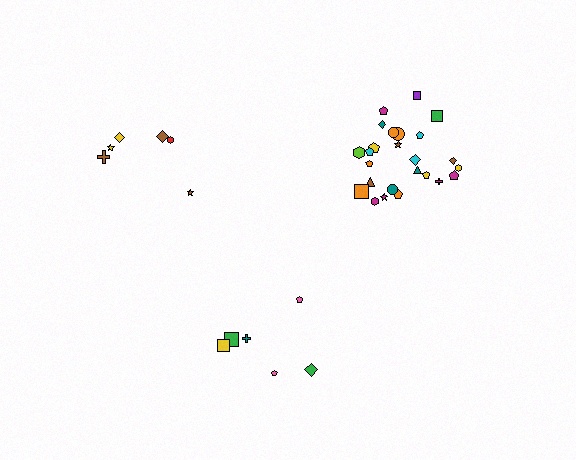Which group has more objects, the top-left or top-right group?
The top-right group.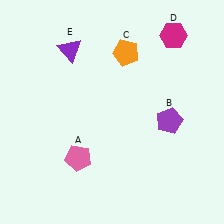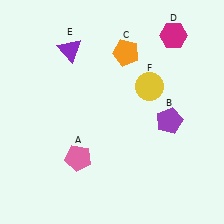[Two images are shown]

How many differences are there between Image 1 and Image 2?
There is 1 difference between the two images.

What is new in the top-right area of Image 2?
A yellow circle (F) was added in the top-right area of Image 2.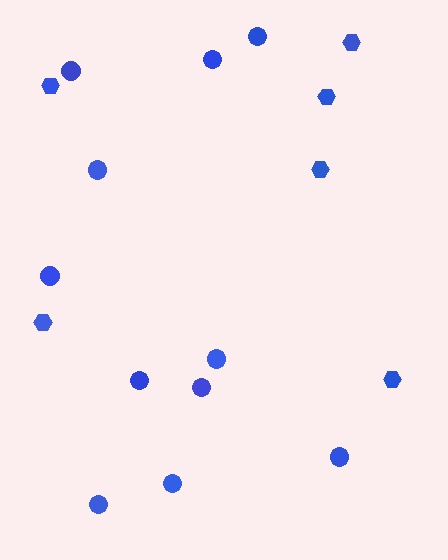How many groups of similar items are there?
There are 2 groups: one group of circles (11) and one group of hexagons (6).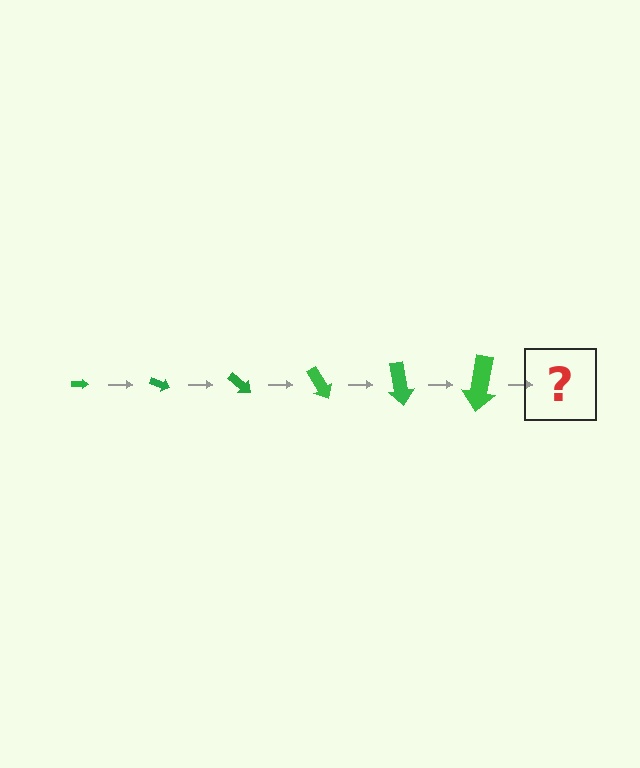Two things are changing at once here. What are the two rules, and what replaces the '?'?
The two rules are that the arrow grows larger each step and it rotates 20 degrees each step. The '?' should be an arrow, larger than the previous one and rotated 120 degrees from the start.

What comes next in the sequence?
The next element should be an arrow, larger than the previous one and rotated 120 degrees from the start.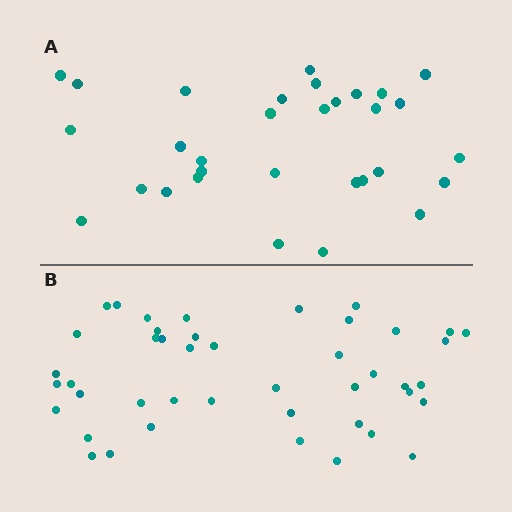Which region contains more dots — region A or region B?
Region B (the bottom region) has more dots.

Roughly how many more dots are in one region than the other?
Region B has approximately 15 more dots than region A.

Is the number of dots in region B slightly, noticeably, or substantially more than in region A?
Region B has noticeably more, but not dramatically so. The ratio is roughly 1.4 to 1.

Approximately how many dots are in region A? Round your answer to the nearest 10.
About 30 dots. (The exact count is 31, which rounds to 30.)